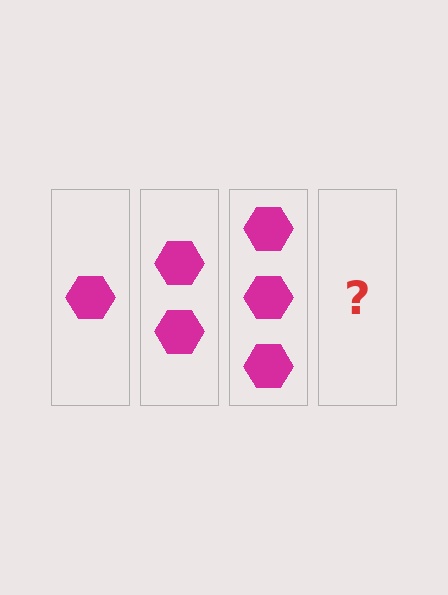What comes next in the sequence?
The next element should be 4 hexagons.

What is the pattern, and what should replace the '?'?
The pattern is that each step adds one more hexagon. The '?' should be 4 hexagons.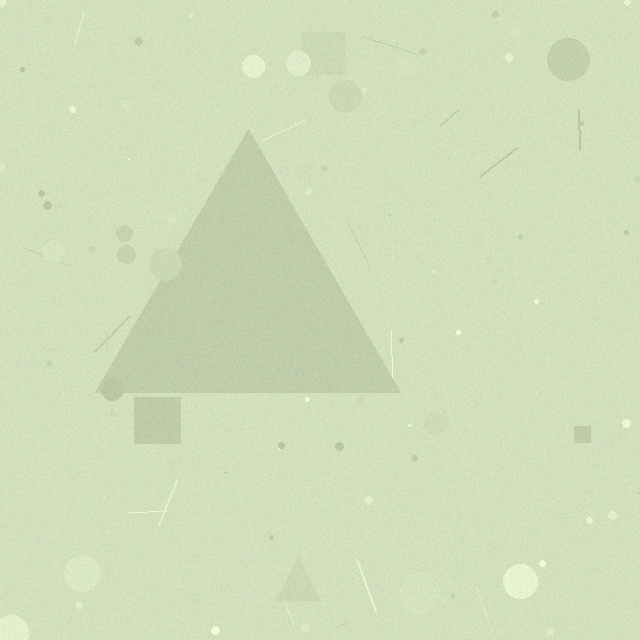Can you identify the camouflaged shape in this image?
The camouflaged shape is a triangle.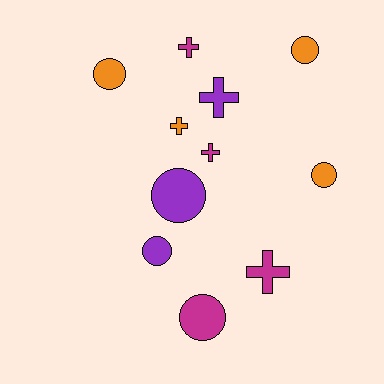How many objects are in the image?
There are 11 objects.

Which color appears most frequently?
Magenta, with 4 objects.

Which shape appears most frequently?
Circle, with 6 objects.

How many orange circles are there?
There are 3 orange circles.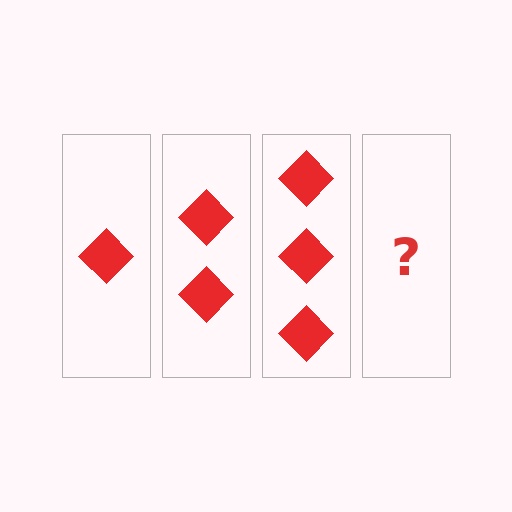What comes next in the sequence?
The next element should be 4 diamonds.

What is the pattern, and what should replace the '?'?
The pattern is that each step adds one more diamond. The '?' should be 4 diamonds.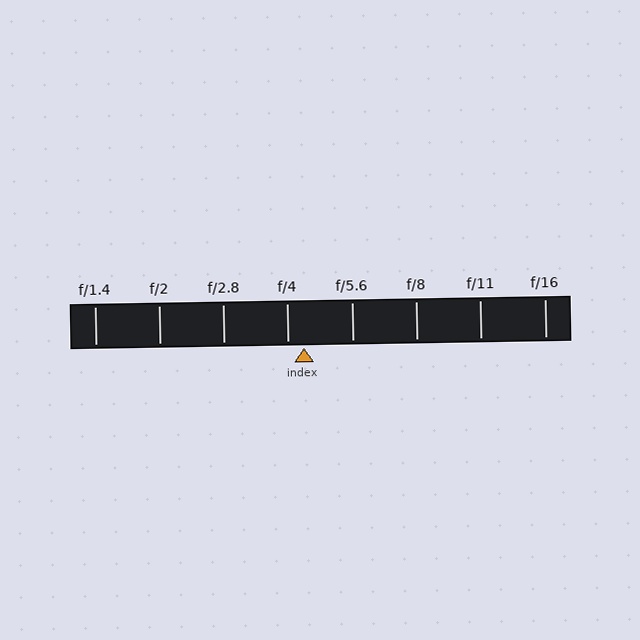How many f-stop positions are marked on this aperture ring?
There are 8 f-stop positions marked.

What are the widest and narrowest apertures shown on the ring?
The widest aperture shown is f/1.4 and the narrowest is f/16.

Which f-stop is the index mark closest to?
The index mark is closest to f/4.